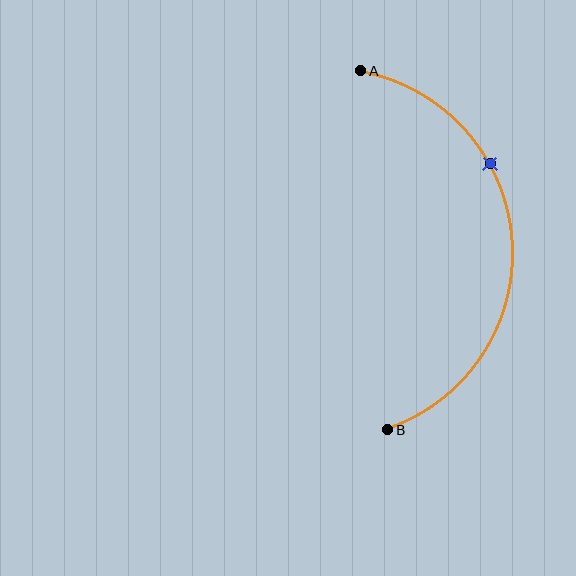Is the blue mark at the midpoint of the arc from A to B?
No. The blue mark lies on the arc but is closer to endpoint A. The arc midpoint would be at the point on the curve equidistant along the arc from both A and B.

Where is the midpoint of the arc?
The arc midpoint is the point on the curve farthest from the straight line joining A and B. It sits to the right of that line.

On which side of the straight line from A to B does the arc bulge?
The arc bulges to the right of the straight line connecting A and B.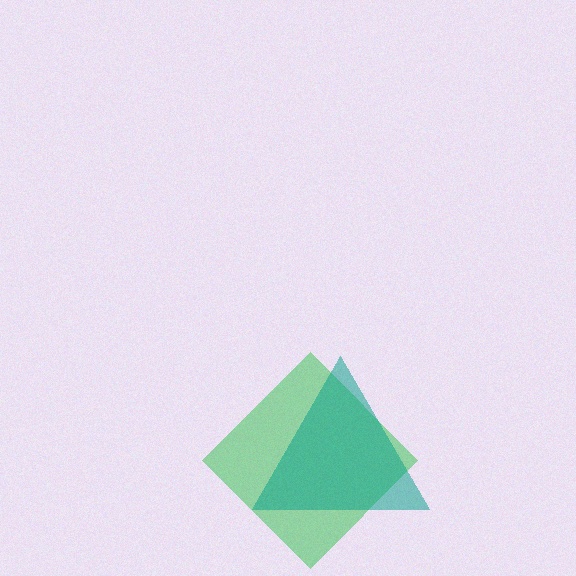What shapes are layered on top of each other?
The layered shapes are: a green diamond, a teal triangle.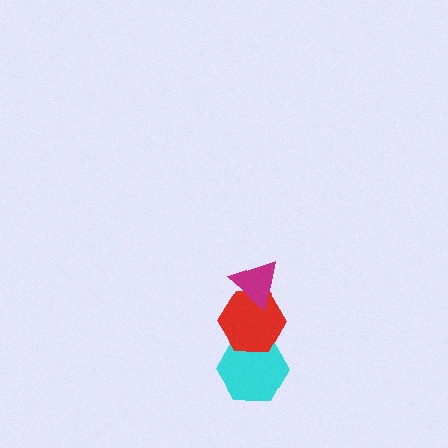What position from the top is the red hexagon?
The red hexagon is 2nd from the top.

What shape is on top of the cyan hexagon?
The red hexagon is on top of the cyan hexagon.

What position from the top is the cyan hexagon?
The cyan hexagon is 3rd from the top.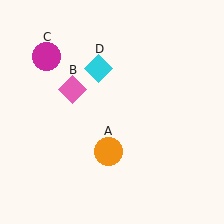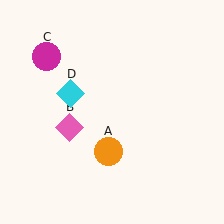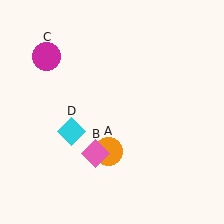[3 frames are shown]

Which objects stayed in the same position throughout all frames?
Orange circle (object A) and magenta circle (object C) remained stationary.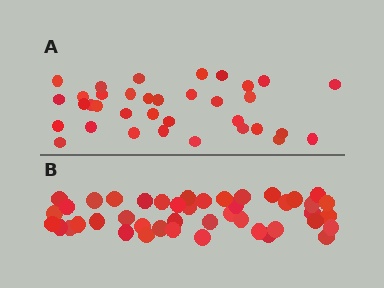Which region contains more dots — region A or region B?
Region B (the bottom region) has more dots.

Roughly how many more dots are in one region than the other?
Region B has roughly 8 or so more dots than region A.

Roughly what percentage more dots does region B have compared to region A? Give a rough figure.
About 25% more.